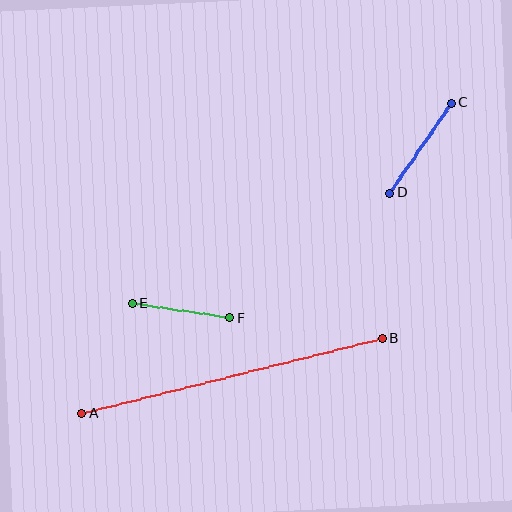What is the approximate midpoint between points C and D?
The midpoint is at approximately (421, 148) pixels.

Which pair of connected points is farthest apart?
Points A and B are farthest apart.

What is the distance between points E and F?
The distance is approximately 98 pixels.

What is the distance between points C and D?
The distance is approximately 109 pixels.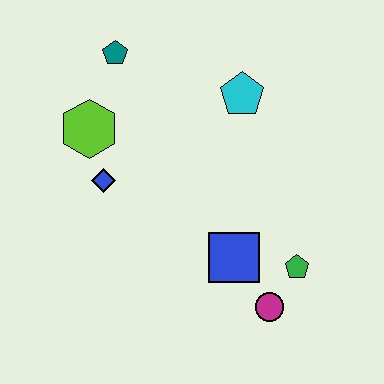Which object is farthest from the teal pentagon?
The magenta circle is farthest from the teal pentagon.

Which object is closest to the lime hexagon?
The blue diamond is closest to the lime hexagon.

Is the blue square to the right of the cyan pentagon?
No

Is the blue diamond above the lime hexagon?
No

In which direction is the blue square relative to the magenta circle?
The blue square is above the magenta circle.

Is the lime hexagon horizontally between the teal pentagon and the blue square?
No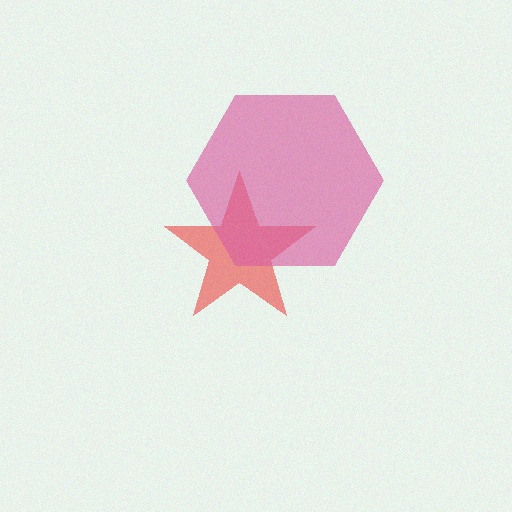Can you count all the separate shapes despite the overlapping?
Yes, there are 2 separate shapes.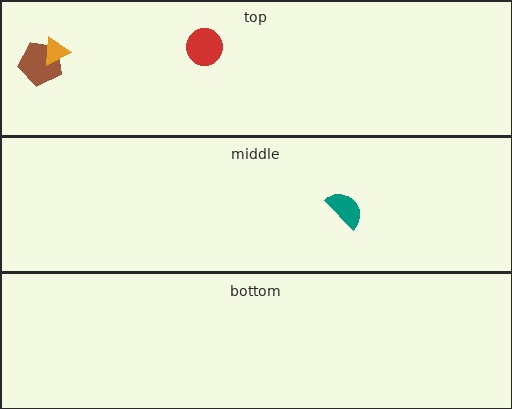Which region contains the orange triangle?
The top region.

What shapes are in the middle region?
The teal semicircle.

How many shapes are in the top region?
3.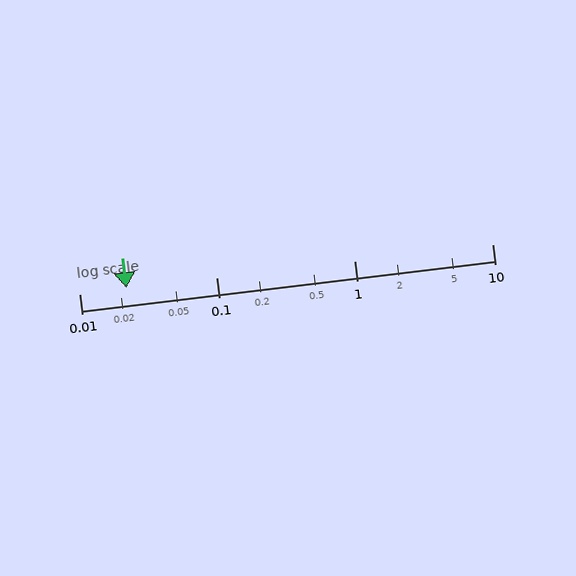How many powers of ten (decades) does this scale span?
The scale spans 3 decades, from 0.01 to 10.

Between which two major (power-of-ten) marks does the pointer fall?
The pointer is between 0.01 and 0.1.